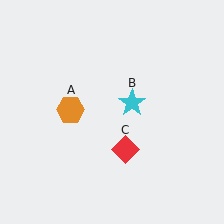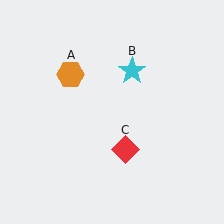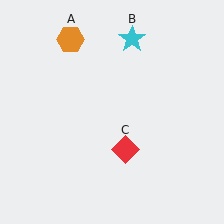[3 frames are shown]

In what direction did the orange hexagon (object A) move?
The orange hexagon (object A) moved up.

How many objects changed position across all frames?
2 objects changed position: orange hexagon (object A), cyan star (object B).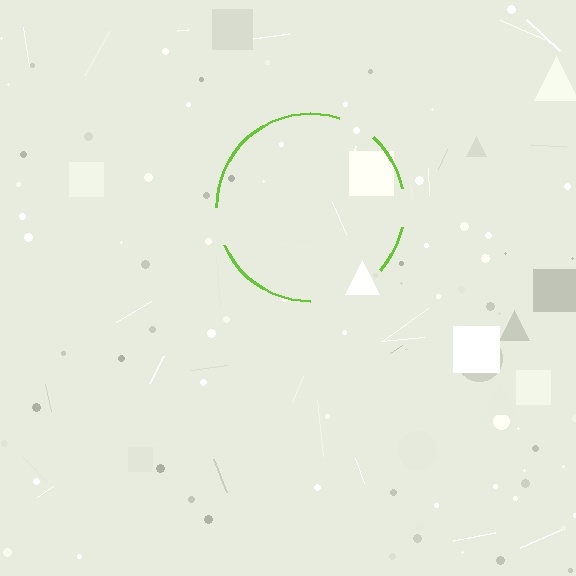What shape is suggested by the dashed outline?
The dashed outline suggests a circle.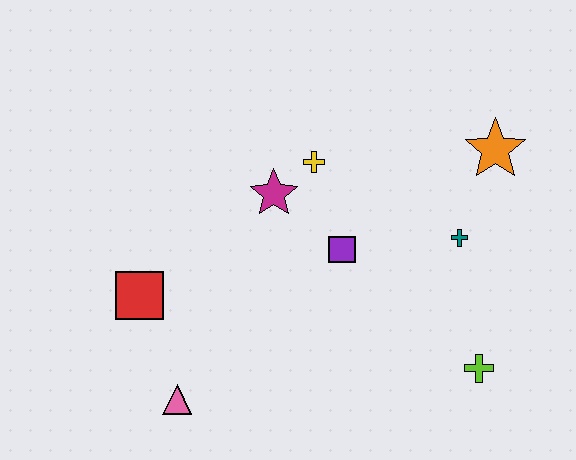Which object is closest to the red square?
The pink triangle is closest to the red square.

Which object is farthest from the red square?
The orange star is farthest from the red square.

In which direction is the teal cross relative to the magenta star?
The teal cross is to the right of the magenta star.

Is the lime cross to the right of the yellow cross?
Yes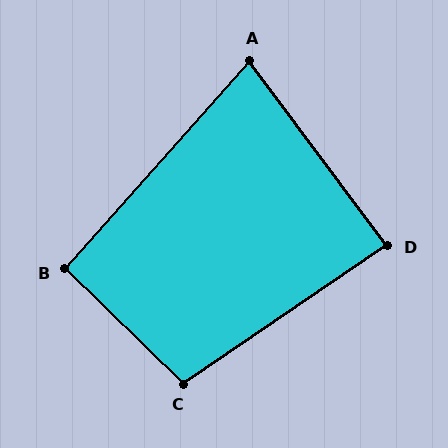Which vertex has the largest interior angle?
C, at approximately 102 degrees.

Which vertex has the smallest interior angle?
A, at approximately 78 degrees.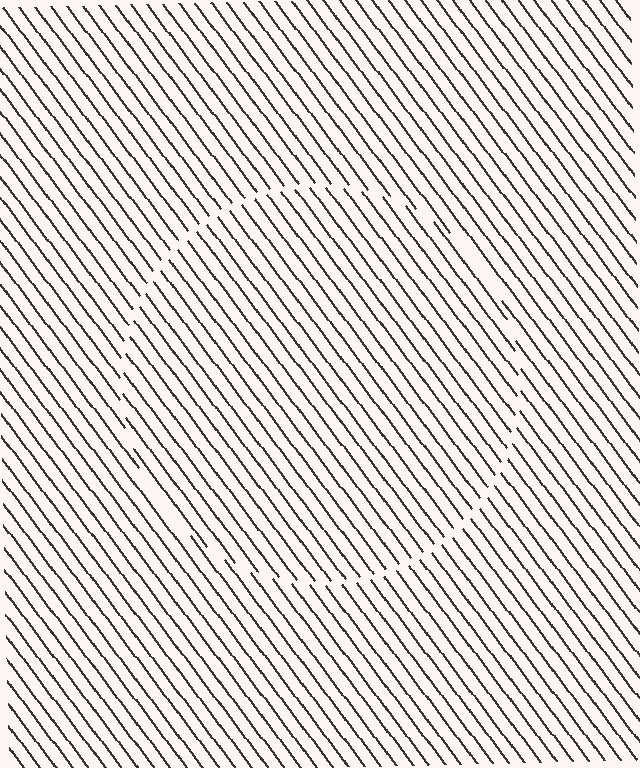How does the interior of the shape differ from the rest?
The interior of the shape contains the same grating, shifted by half a period — the contour is defined by the phase discontinuity where line-ends from the inner and outer gratings abut.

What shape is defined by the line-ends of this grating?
An illusory circle. The interior of the shape contains the same grating, shifted by half a period — the contour is defined by the phase discontinuity where line-ends from the inner and outer gratings abut.